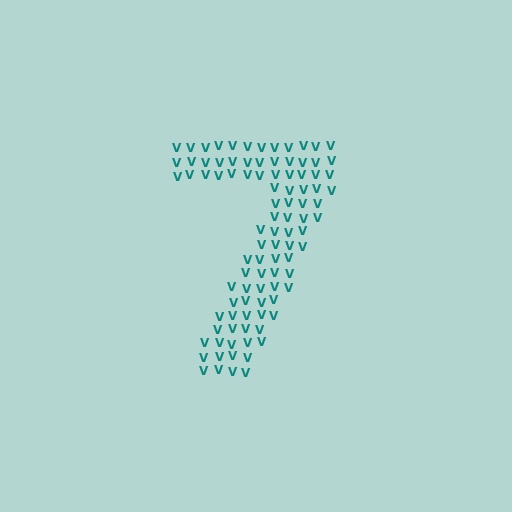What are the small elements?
The small elements are letter V's.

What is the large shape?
The large shape is the digit 7.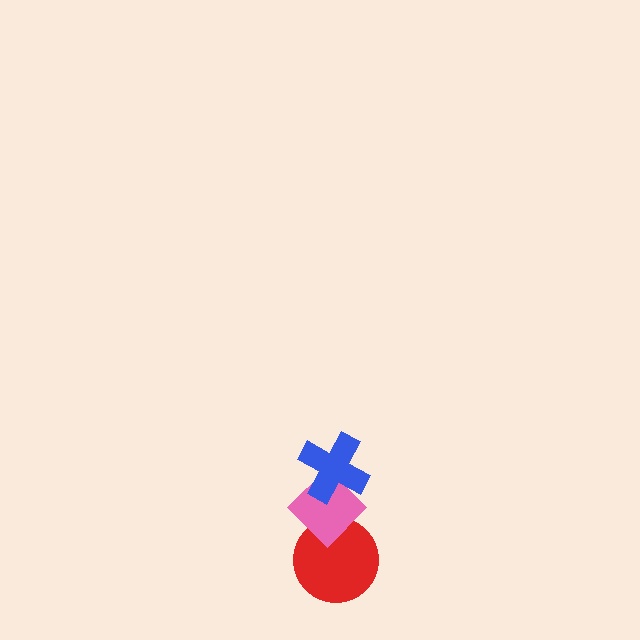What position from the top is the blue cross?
The blue cross is 1st from the top.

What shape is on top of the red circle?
The pink diamond is on top of the red circle.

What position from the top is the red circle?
The red circle is 3rd from the top.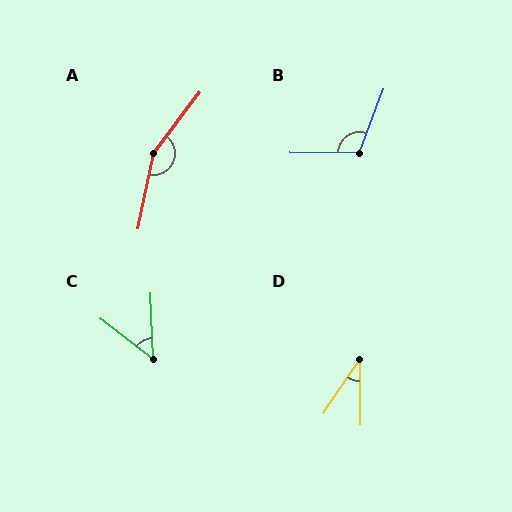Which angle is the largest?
A, at approximately 155 degrees.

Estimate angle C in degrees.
Approximately 50 degrees.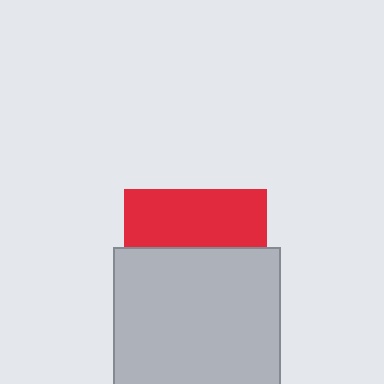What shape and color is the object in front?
The object in front is a light gray square.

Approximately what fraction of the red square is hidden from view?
Roughly 59% of the red square is hidden behind the light gray square.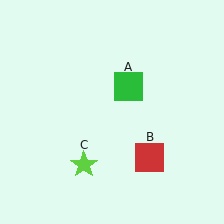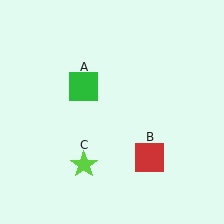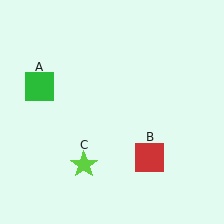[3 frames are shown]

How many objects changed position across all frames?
1 object changed position: green square (object A).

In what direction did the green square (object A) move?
The green square (object A) moved left.